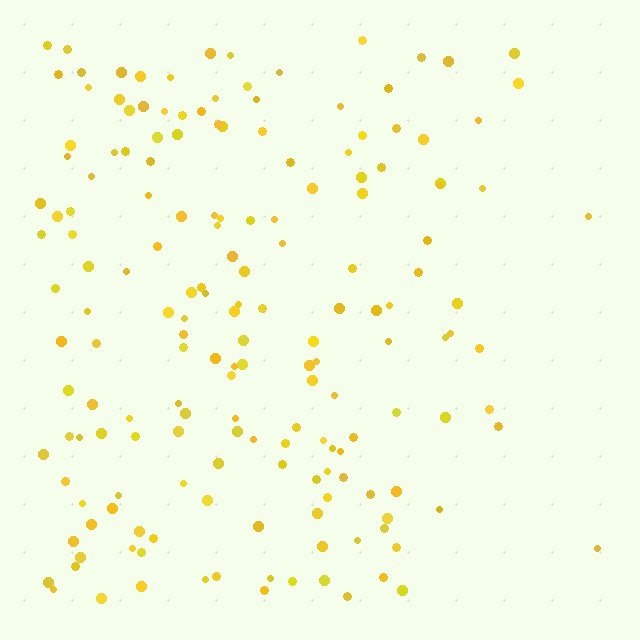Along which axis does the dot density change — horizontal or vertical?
Horizontal.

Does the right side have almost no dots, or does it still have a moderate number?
Still a moderate number, just noticeably fewer than the left.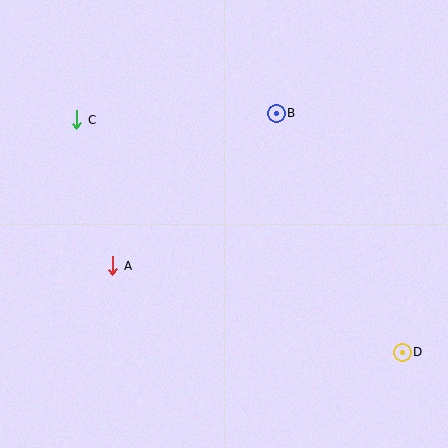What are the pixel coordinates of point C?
Point C is at (77, 120).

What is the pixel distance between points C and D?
The distance between C and D is 400 pixels.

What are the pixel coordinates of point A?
Point A is at (113, 266).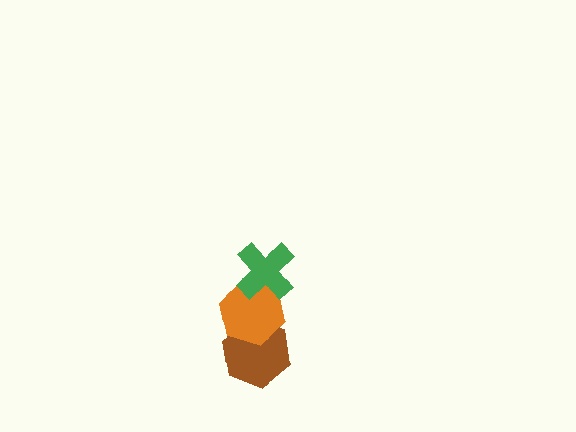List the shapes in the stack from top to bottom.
From top to bottom: the green cross, the orange hexagon, the brown hexagon.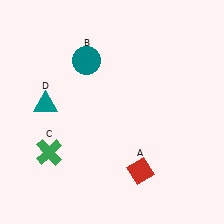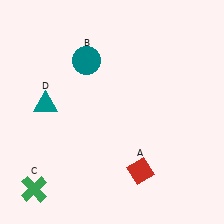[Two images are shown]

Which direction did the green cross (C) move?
The green cross (C) moved down.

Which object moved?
The green cross (C) moved down.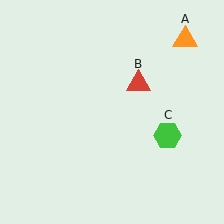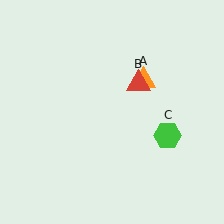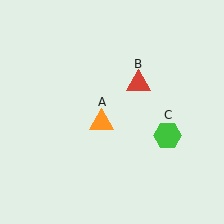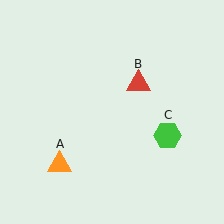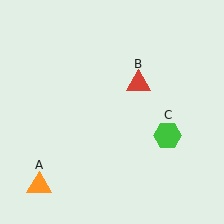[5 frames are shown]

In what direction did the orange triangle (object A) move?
The orange triangle (object A) moved down and to the left.